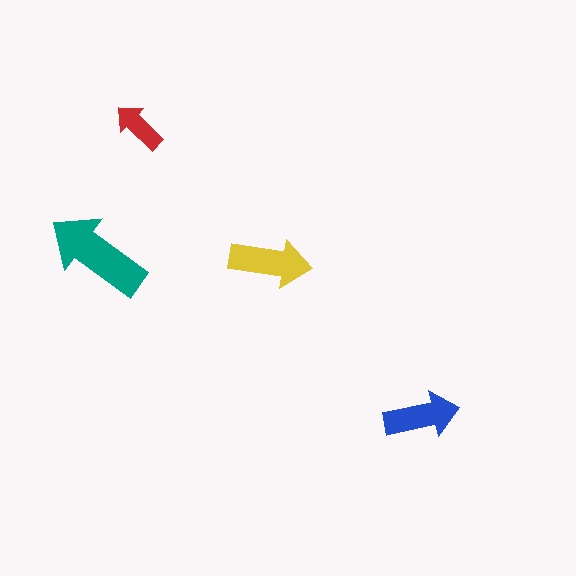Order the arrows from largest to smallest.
the teal one, the yellow one, the blue one, the red one.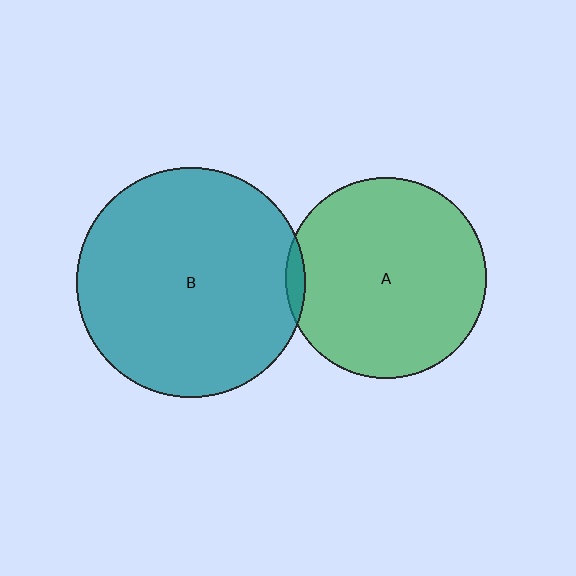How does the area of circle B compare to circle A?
Approximately 1.3 times.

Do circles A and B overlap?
Yes.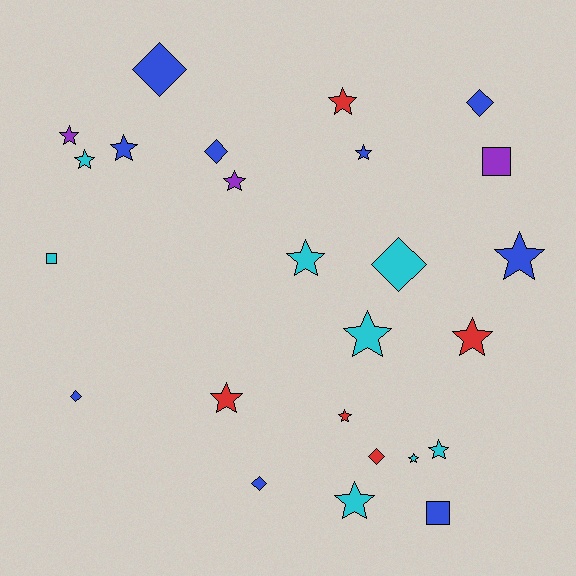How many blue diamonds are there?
There are 5 blue diamonds.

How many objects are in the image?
There are 25 objects.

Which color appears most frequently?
Blue, with 9 objects.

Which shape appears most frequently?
Star, with 15 objects.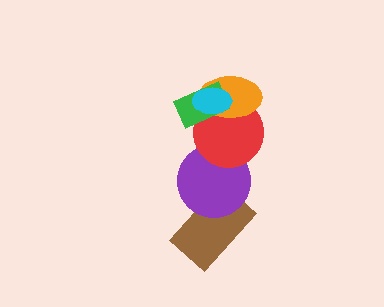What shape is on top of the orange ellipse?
The green rectangle is on top of the orange ellipse.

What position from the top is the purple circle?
The purple circle is 5th from the top.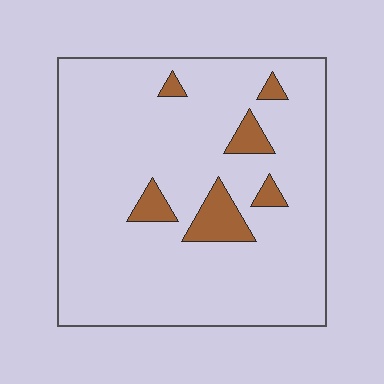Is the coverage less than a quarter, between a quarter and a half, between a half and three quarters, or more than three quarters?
Less than a quarter.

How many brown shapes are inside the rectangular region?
6.